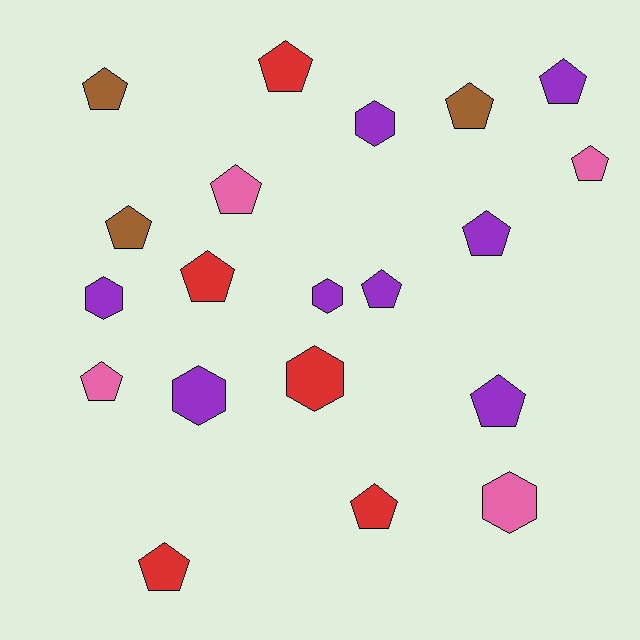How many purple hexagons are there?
There are 4 purple hexagons.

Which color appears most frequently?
Purple, with 8 objects.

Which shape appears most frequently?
Pentagon, with 14 objects.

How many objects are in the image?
There are 20 objects.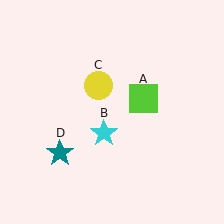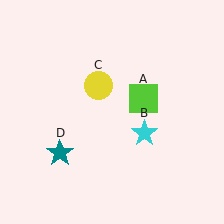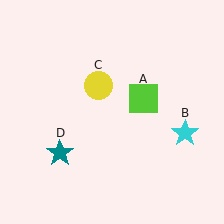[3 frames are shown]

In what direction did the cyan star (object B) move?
The cyan star (object B) moved right.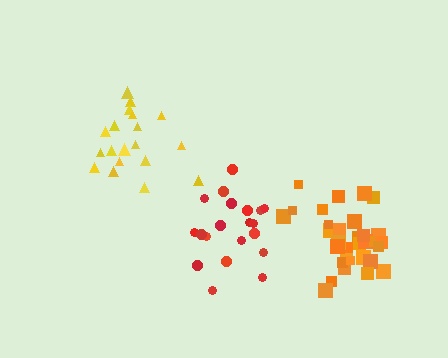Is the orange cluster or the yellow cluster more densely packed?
Orange.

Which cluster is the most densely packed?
Orange.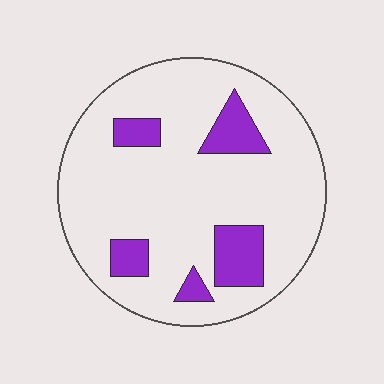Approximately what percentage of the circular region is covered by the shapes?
Approximately 15%.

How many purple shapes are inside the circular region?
5.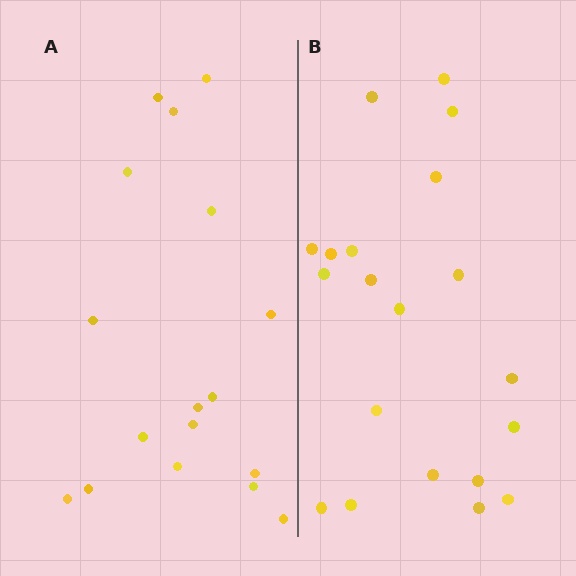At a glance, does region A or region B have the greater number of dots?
Region B (the right region) has more dots.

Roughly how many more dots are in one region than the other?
Region B has just a few more — roughly 2 or 3 more dots than region A.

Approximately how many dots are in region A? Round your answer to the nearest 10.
About 20 dots. (The exact count is 17, which rounds to 20.)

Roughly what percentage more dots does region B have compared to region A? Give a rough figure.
About 20% more.